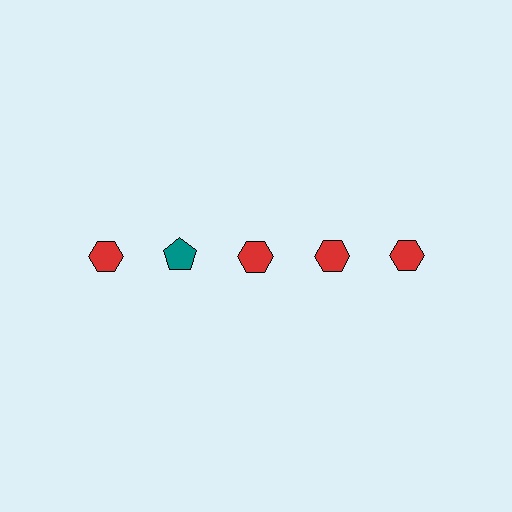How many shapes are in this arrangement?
There are 5 shapes arranged in a grid pattern.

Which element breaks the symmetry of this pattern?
The teal pentagon in the top row, second from left column breaks the symmetry. All other shapes are red hexagons.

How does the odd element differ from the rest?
It differs in both color (teal instead of red) and shape (pentagon instead of hexagon).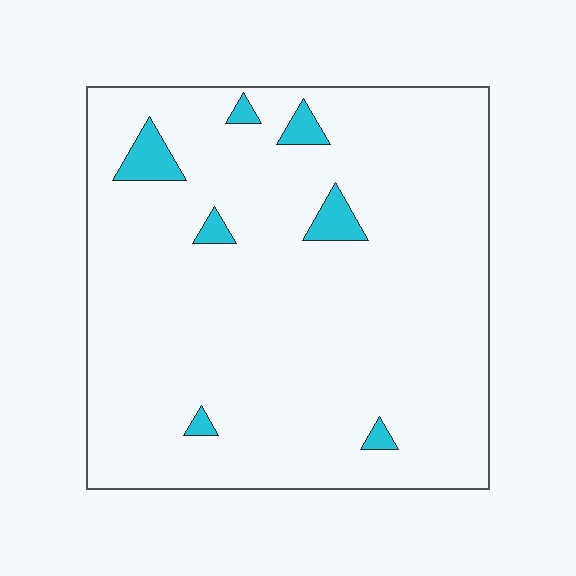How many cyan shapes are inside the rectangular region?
7.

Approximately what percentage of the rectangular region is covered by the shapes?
Approximately 5%.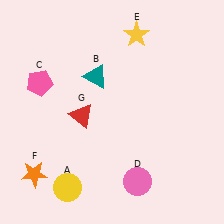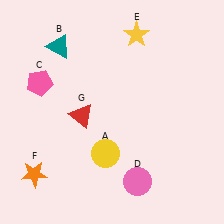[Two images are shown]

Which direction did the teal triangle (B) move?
The teal triangle (B) moved left.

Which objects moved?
The objects that moved are: the yellow circle (A), the teal triangle (B).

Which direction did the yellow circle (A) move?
The yellow circle (A) moved right.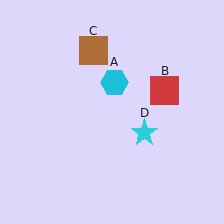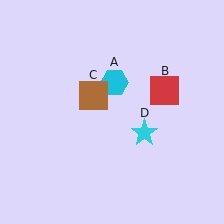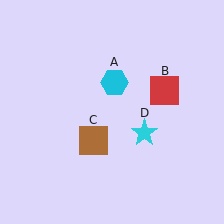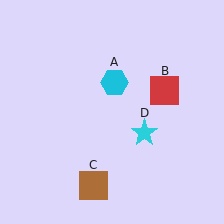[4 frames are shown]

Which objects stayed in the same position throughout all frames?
Cyan hexagon (object A) and red square (object B) and cyan star (object D) remained stationary.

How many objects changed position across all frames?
1 object changed position: brown square (object C).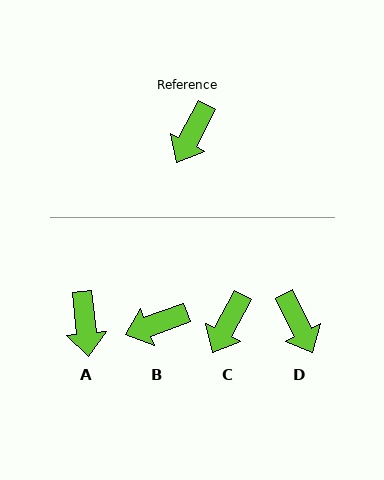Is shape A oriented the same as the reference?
No, it is off by about 34 degrees.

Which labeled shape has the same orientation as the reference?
C.